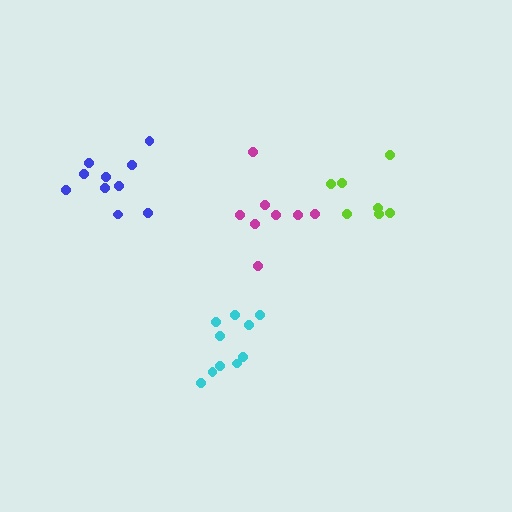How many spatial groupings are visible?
There are 4 spatial groupings.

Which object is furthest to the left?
The blue cluster is leftmost.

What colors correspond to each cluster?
The clusters are colored: magenta, cyan, blue, lime.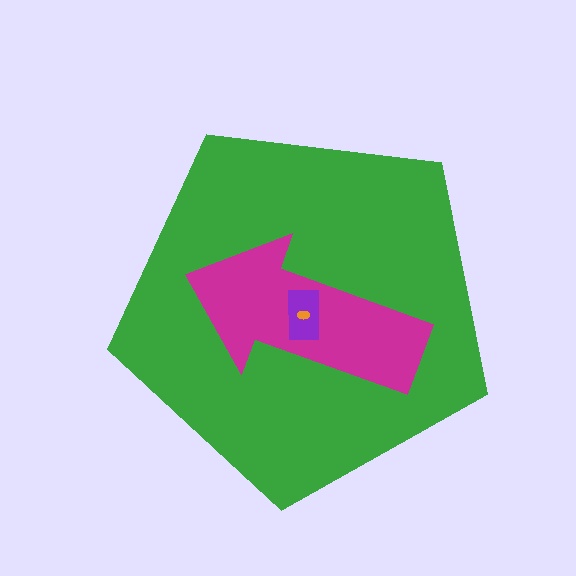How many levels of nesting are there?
4.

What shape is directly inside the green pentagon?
The magenta arrow.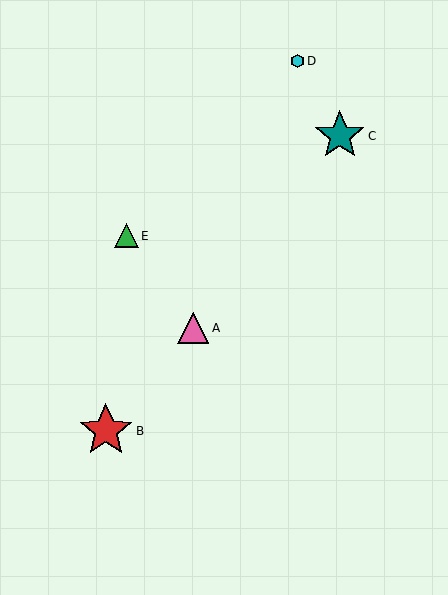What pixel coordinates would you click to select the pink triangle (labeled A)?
Click at (193, 328) to select the pink triangle A.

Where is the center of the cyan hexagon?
The center of the cyan hexagon is at (297, 61).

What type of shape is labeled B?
Shape B is a red star.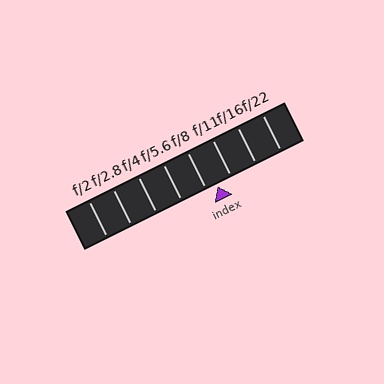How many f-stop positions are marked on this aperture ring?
There are 8 f-stop positions marked.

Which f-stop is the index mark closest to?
The index mark is closest to f/8.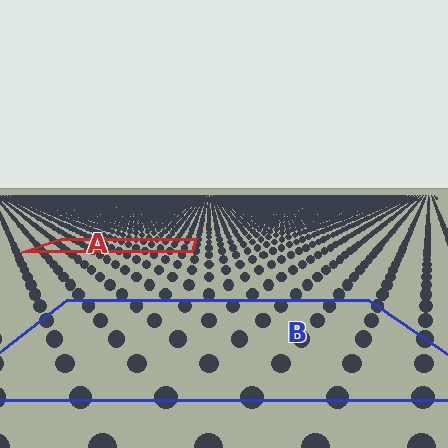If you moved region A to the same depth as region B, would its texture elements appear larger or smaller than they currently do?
They would appear larger. At a closer depth, the same texture elements are projected at a bigger on-screen size.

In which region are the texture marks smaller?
The texture marks are smaller in region A, because it is farther away.